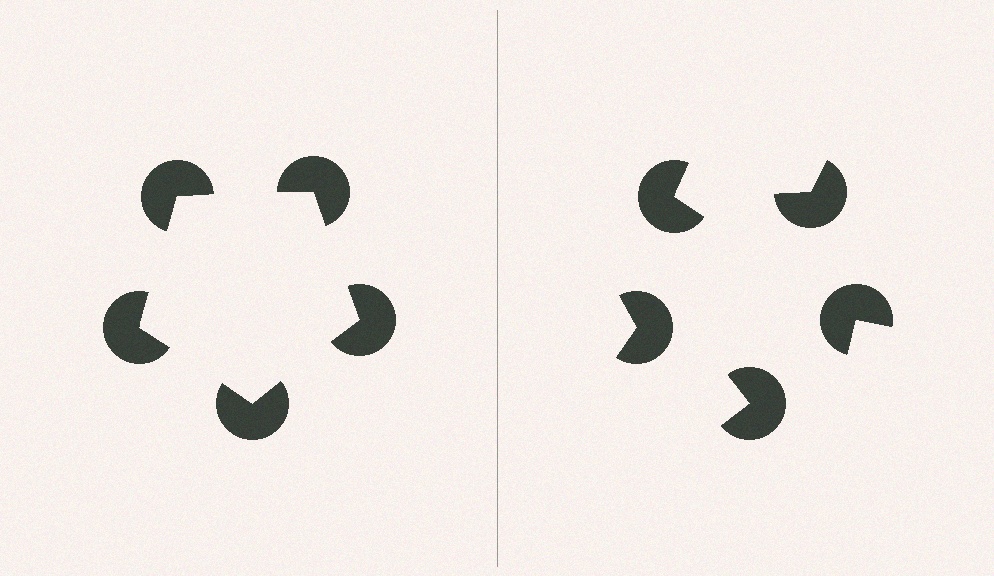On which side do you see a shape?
An illusory pentagon appears on the left side. On the right side the wedge cuts are rotated, so no coherent shape forms.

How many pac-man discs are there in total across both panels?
10 — 5 on each side.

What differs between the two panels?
The pac-man discs are positioned identically on both sides; only the wedge orientations differ. On the left they align to a pentagon; on the right they are misaligned.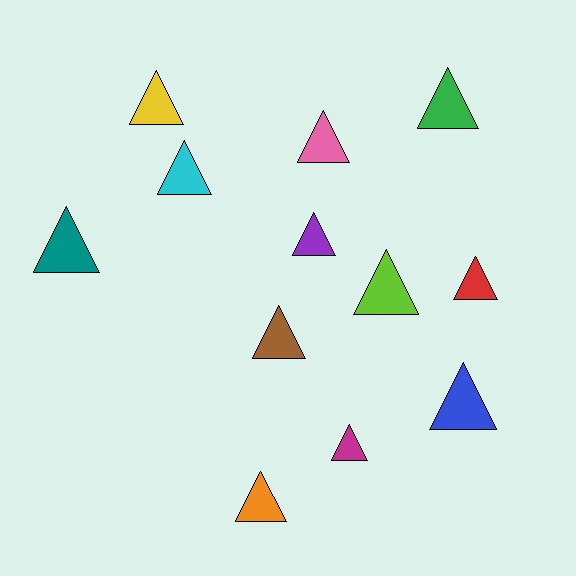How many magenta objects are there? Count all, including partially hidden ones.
There is 1 magenta object.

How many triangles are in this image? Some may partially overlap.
There are 12 triangles.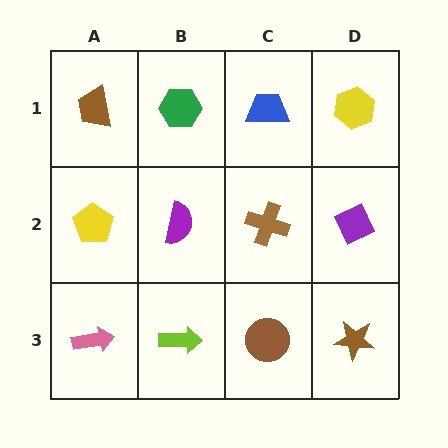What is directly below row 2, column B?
A lime arrow.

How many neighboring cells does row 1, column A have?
2.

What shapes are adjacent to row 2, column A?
A brown trapezoid (row 1, column A), a pink arrow (row 3, column A), a purple semicircle (row 2, column B).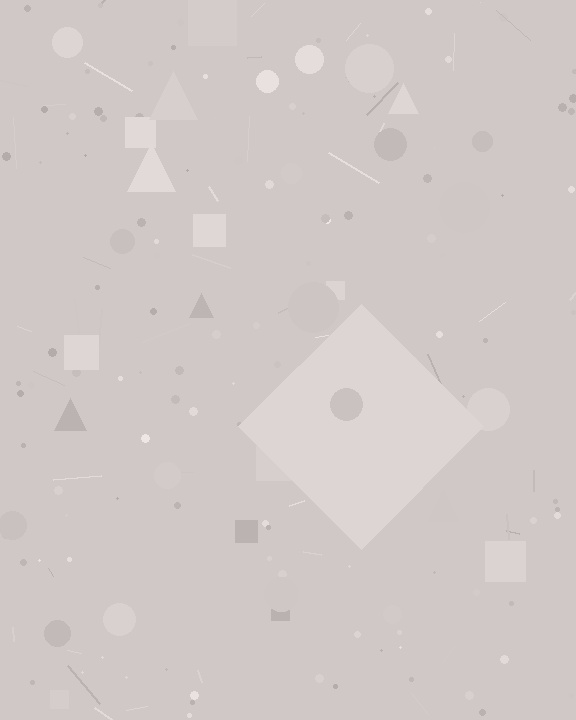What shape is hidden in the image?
A diamond is hidden in the image.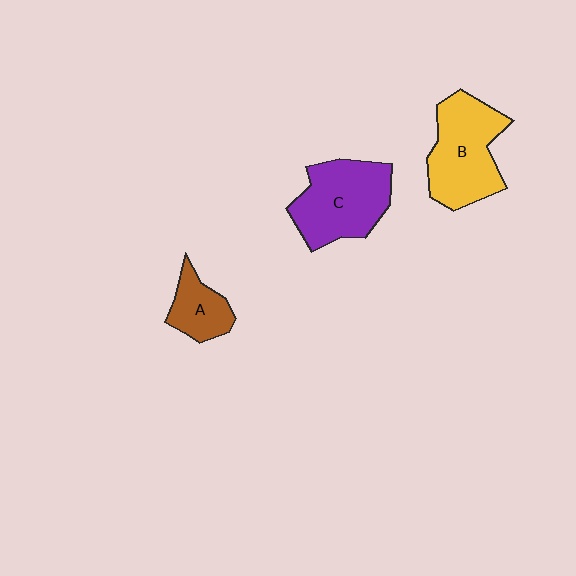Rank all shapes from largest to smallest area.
From largest to smallest: B (yellow), C (purple), A (brown).